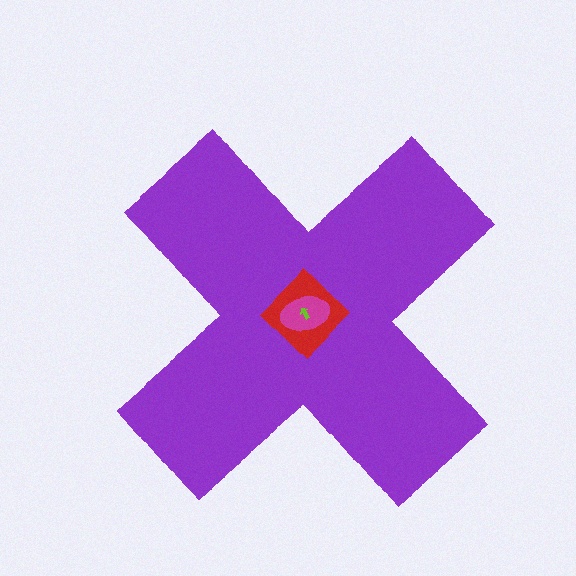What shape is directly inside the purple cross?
The red diamond.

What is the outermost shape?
The purple cross.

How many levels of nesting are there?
4.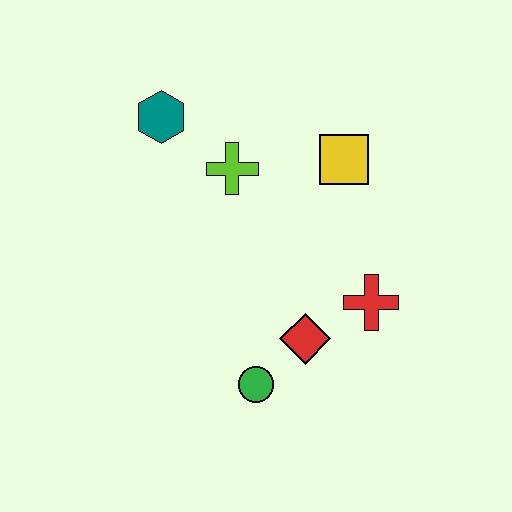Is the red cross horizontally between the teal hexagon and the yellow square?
No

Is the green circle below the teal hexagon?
Yes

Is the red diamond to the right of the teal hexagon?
Yes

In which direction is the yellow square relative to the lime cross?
The yellow square is to the right of the lime cross.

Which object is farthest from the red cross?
The teal hexagon is farthest from the red cross.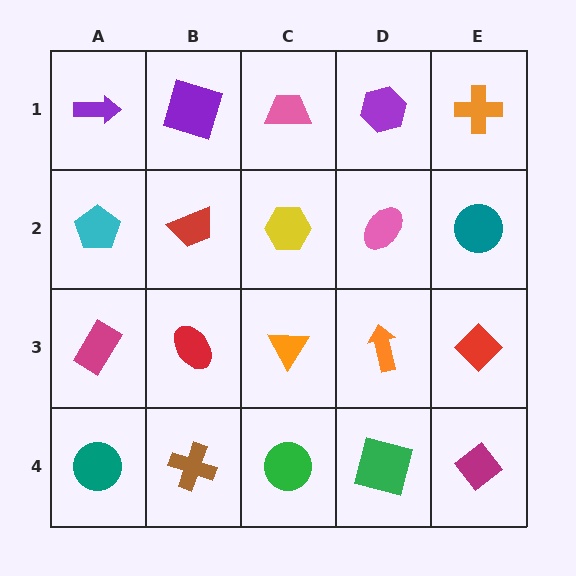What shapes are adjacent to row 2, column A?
A purple arrow (row 1, column A), a magenta rectangle (row 3, column A), a red trapezoid (row 2, column B).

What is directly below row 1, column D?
A pink ellipse.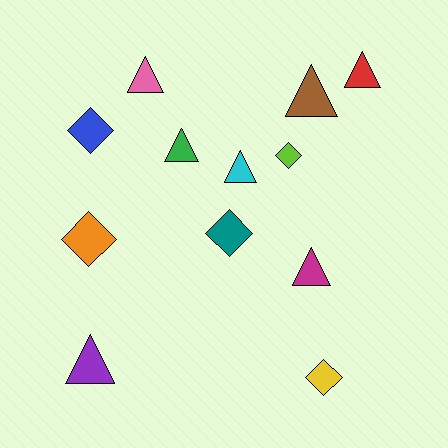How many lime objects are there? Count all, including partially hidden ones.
There is 1 lime object.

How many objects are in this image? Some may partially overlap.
There are 12 objects.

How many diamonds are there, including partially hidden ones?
There are 5 diamonds.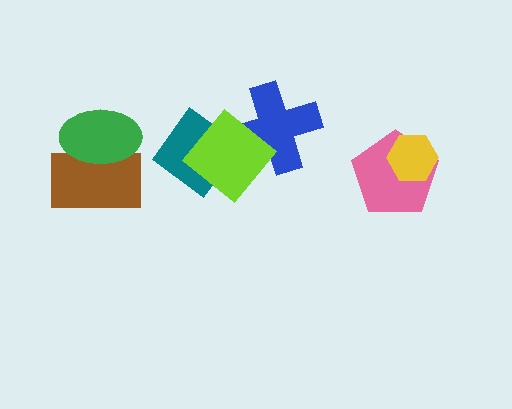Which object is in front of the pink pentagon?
The yellow hexagon is in front of the pink pentagon.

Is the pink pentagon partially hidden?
Yes, it is partially covered by another shape.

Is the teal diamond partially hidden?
Yes, it is partially covered by another shape.